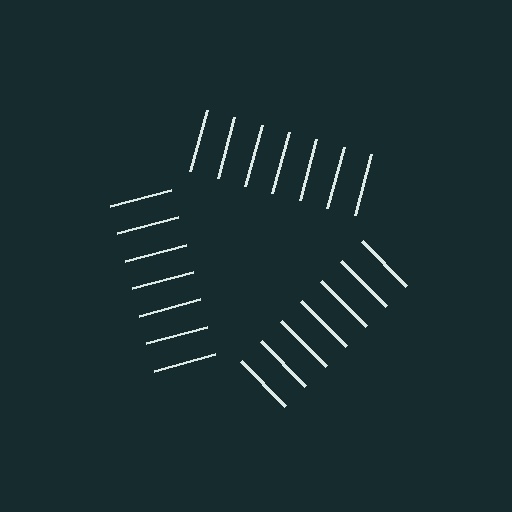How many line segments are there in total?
21 — 7 along each of the 3 edges.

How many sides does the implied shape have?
3 sides — the line-ends trace a triangle.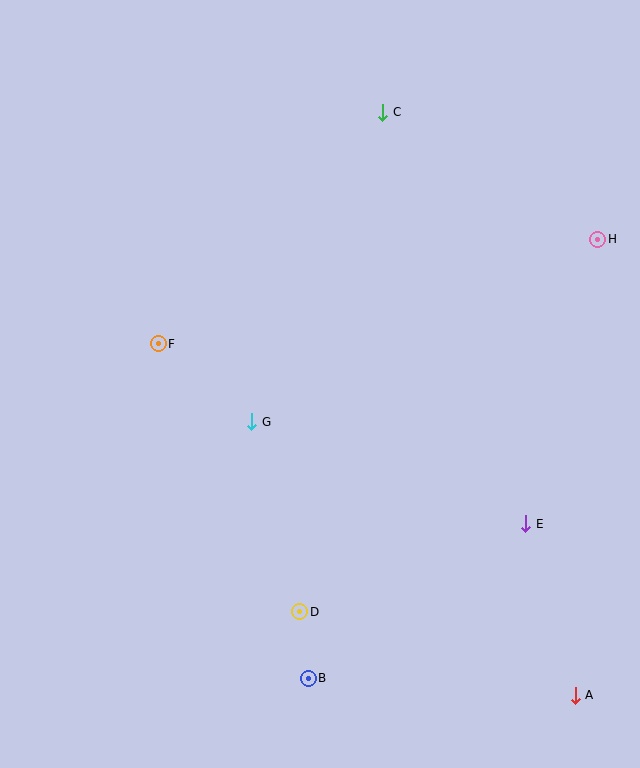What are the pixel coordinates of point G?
Point G is at (252, 422).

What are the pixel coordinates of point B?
Point B is at (308, 678).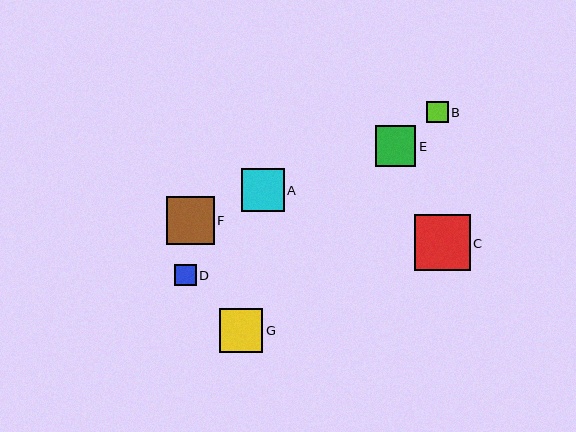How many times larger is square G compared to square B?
Square G is approximately 2.0 times the size of square B.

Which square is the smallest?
Square D is the smallest with a size of approximately 22 pixels.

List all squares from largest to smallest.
From largest to smallest: C, F, G, A, E, B, D.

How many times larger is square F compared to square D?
Square F is approximately 2.2 times the size of square D.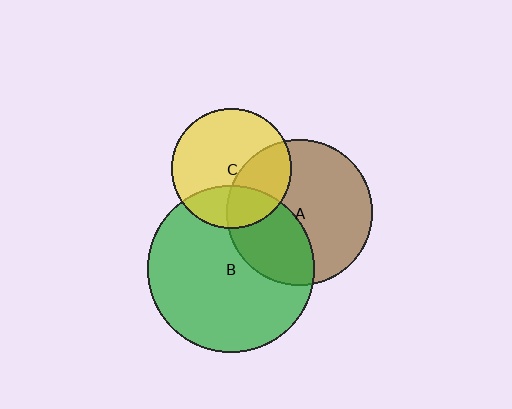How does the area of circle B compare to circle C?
Approximately 1.9 times.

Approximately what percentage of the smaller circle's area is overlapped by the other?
Approximately 25%.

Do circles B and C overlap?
Yes.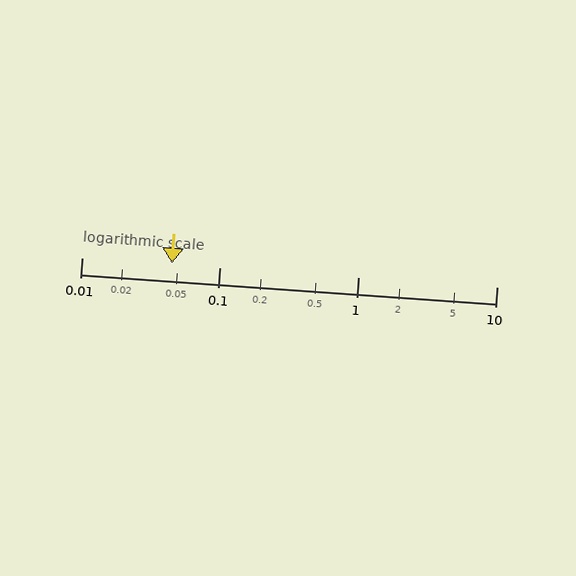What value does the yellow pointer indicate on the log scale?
The pointer indicates approximately 0.045.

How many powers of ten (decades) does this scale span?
The scale spans 3 decades, from 0.01 to 10.